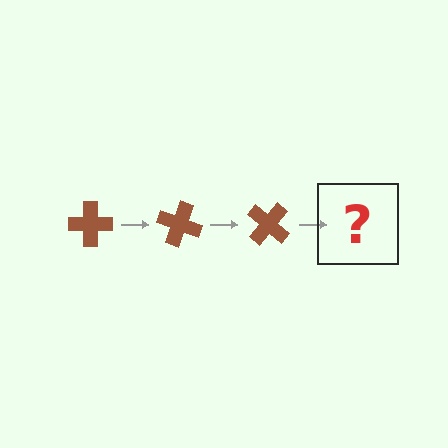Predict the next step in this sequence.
The next step is a brown cross rotated 60 degrees.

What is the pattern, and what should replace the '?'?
The pattern is that the cross rotates 20 degrees each step. The '?' should be a brown cross rotated 60 degrees.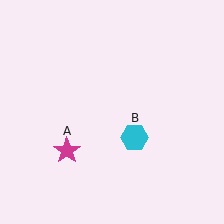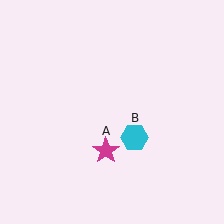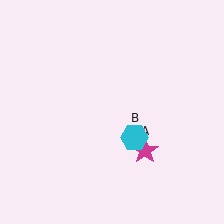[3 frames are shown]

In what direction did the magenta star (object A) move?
The magenta star (object A) moved right.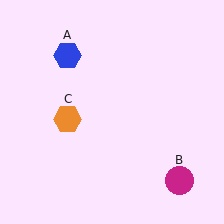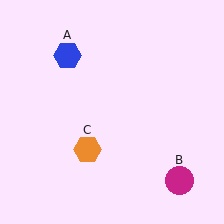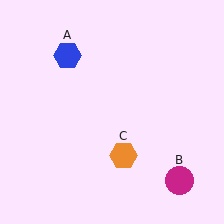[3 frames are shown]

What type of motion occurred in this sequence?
The orange hexagon (object C) rotated counterclockwise around the center of the scene.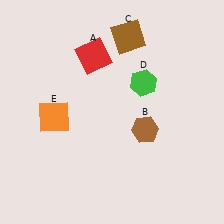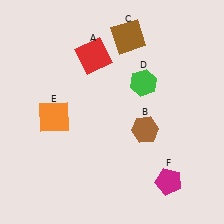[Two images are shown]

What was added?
A magenta pentagon (F) was added in Image 2.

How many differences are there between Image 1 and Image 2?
There is 1 difference between the two images.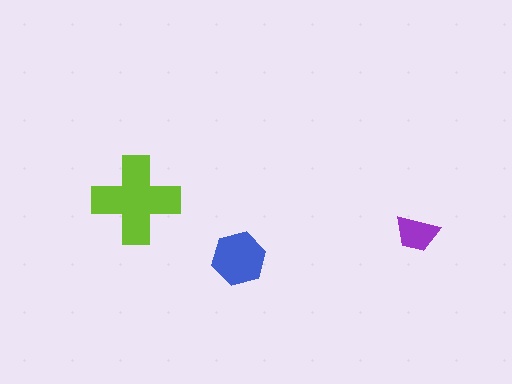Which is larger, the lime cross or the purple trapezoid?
The lime cross.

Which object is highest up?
The lime cross is topmost.